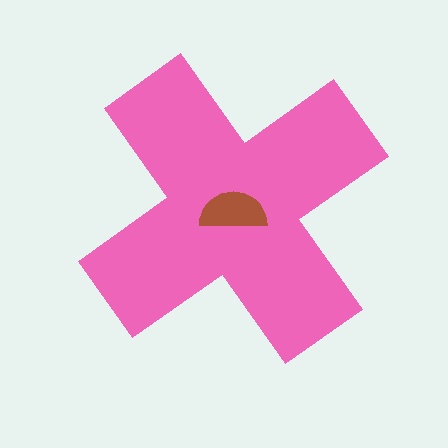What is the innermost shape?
The brown semicircle.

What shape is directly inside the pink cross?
The brown semicircle.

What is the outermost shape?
The pink cross.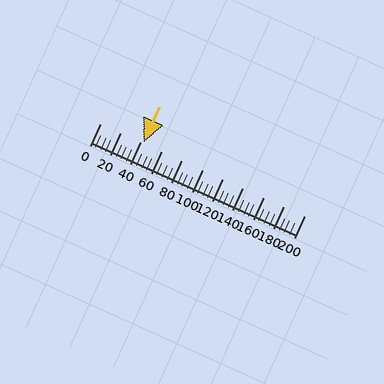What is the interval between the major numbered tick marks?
The major tick marks are spaced 20 units apart.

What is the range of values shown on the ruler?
The ruler shows values from 0 to 200.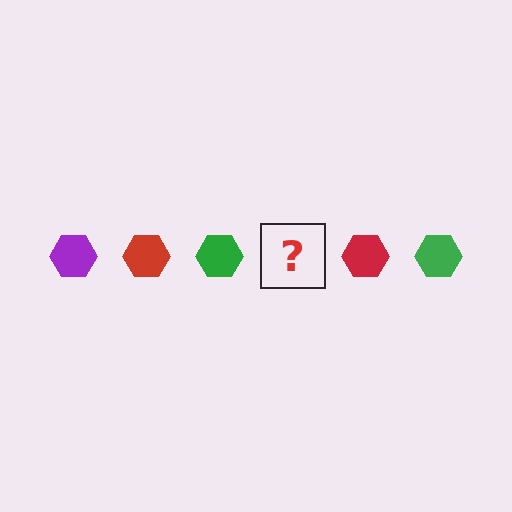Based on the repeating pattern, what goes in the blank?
The blank should be a purple hexagon.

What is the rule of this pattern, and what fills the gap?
The rule is that the pattern cycles through purple, red, green hexagons. The gap should be filled with a purple hexagon.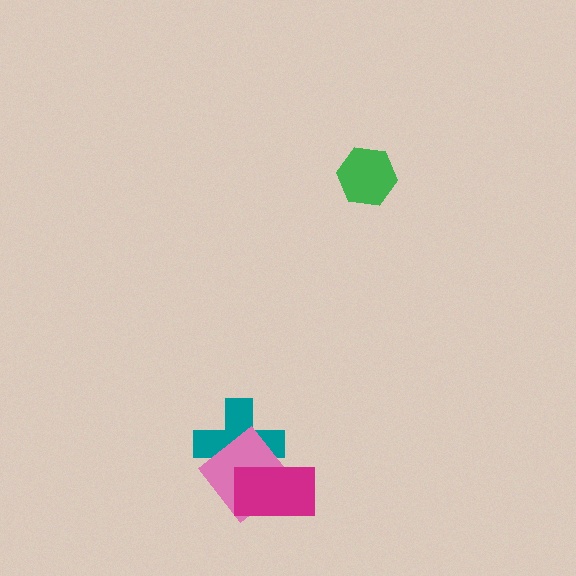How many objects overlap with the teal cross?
2 objects overlap with the teal cross.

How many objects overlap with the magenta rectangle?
2 objects overlap with the magenta rectangle.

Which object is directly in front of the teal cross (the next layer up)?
The pink diamond is directly in front of the teal cross.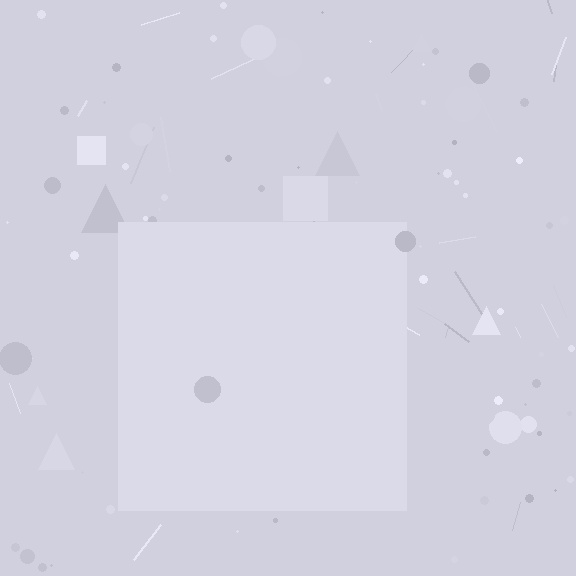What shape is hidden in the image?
A square is hidden in the image.